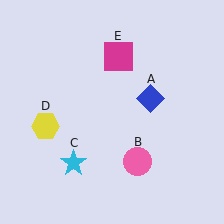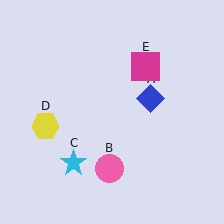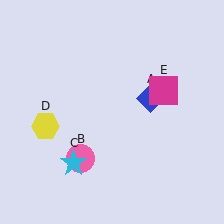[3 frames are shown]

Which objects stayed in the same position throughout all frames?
Blue diamond (object A) and cyan star (object C) and yellow hexagon (object D) remained stationary.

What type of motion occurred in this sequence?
The pink circle (object B), magenta square (object E) rotated clockwise around the center of the scene.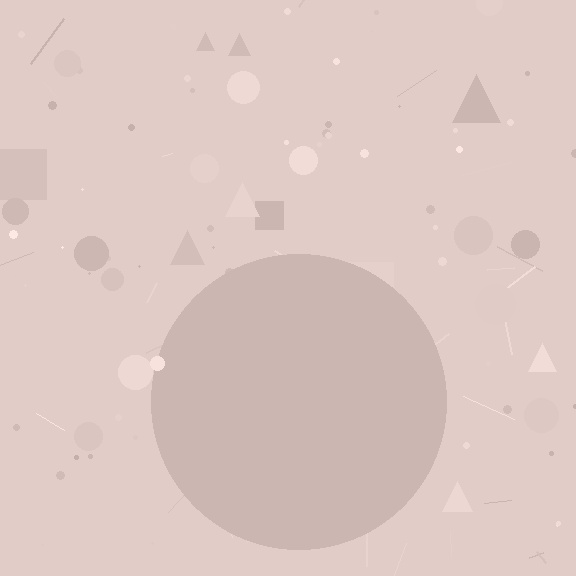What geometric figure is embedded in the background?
A circle is embedded in the background.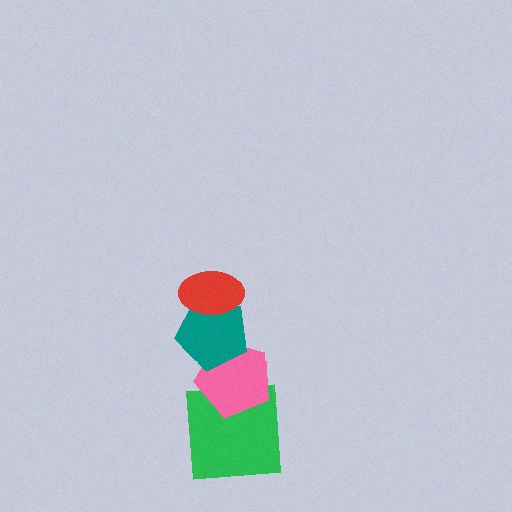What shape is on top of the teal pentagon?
The red ellipse is on top of the teal pentagon.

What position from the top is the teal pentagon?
The teal pentagon is 2nd from the top.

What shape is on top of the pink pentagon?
The teal pentagon is on top of the pink pentagon.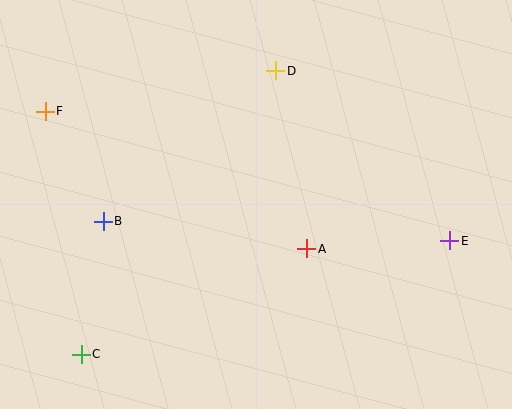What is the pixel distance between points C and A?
The distance between C and A is 249 pixels.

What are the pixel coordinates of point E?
Point E is at (450, 241).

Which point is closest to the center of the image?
Point A at (307, 249) is closest to the center.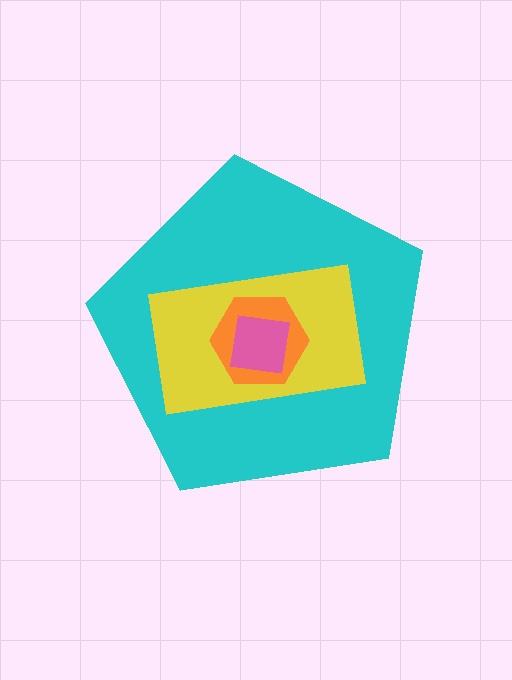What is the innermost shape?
The pink square.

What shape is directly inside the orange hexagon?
The pink square.